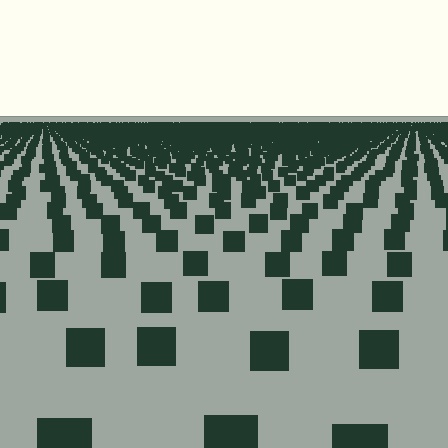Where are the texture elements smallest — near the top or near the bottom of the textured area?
Near the top.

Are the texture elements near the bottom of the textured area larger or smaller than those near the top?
Larger. Near the bottom, elements are closer to the viewer and appear at a bigger on-screen size.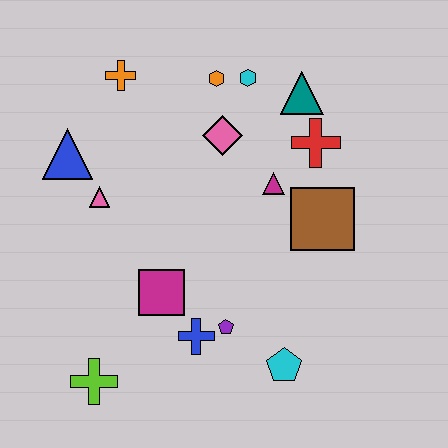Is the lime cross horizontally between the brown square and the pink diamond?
No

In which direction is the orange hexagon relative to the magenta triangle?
The orange hexagon is above the magenta triangle.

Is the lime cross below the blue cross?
Yes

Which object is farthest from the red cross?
The lime cross is farthest from the red cross.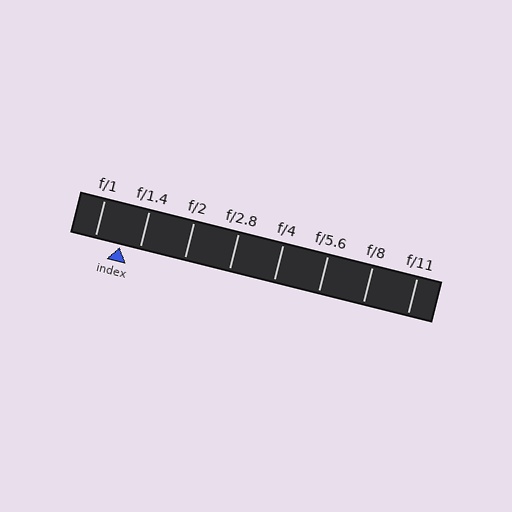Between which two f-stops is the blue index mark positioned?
The index mark is between f/1 and f/1.4.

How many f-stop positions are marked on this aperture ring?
There are 8 f-stop positions marked.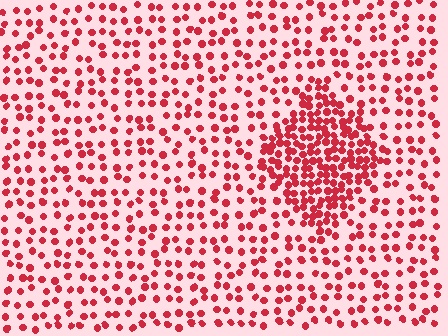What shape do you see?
I see a diamond.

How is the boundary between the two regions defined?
The boundary is defined by a change in element density (approximately 2.4x ratio). All elements are the same color, size, and shape.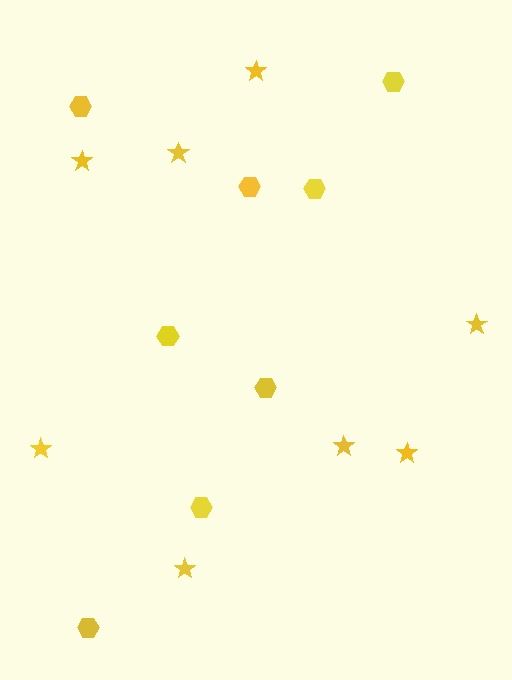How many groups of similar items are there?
There are 2 groups: one group of stars (8) and one group of hexagons (8).